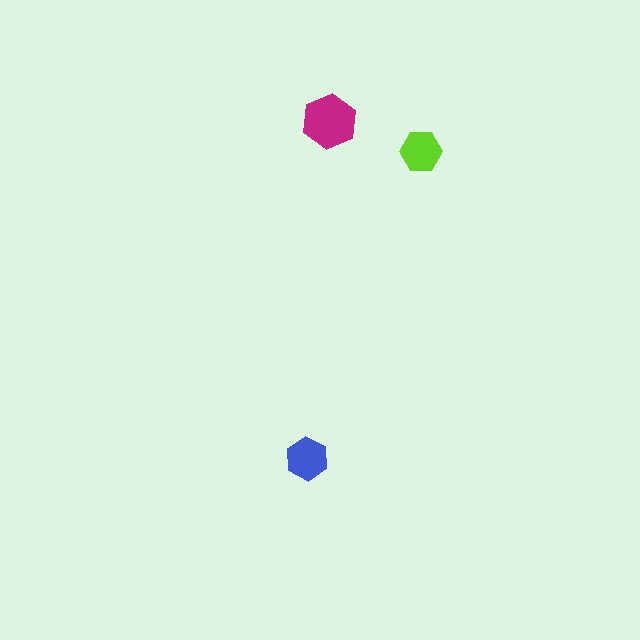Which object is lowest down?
The blue hexagon is bottommost.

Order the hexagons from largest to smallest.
the magenta one, the blue one, the lime one.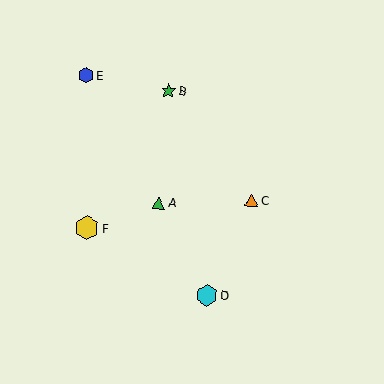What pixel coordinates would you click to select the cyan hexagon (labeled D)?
Click at (207, 295) to select the cyan hexagon D.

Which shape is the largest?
The yellow hexagon (labeled F) is the largest.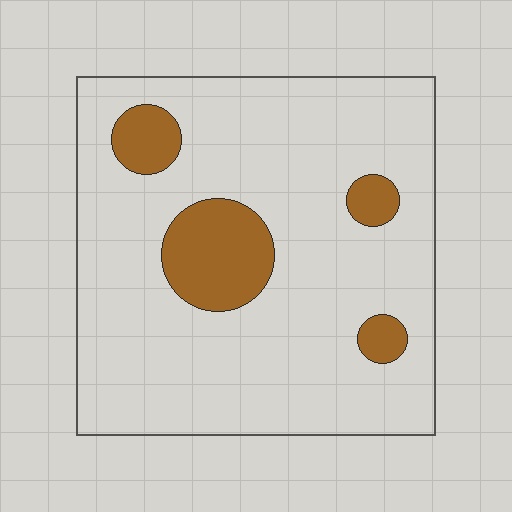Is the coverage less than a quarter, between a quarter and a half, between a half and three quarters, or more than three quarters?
Less than a quarter.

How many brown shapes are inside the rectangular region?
4.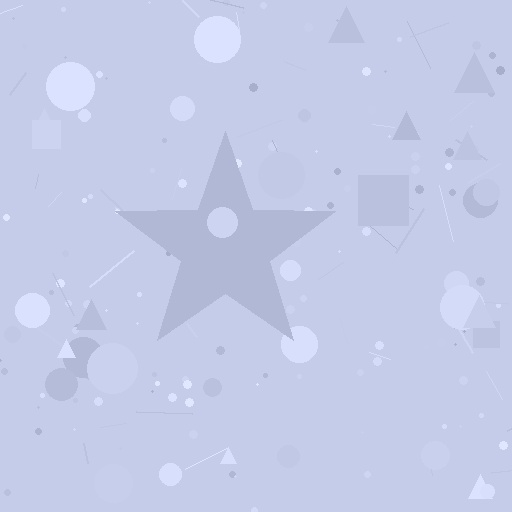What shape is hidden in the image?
A star is hidden in the image.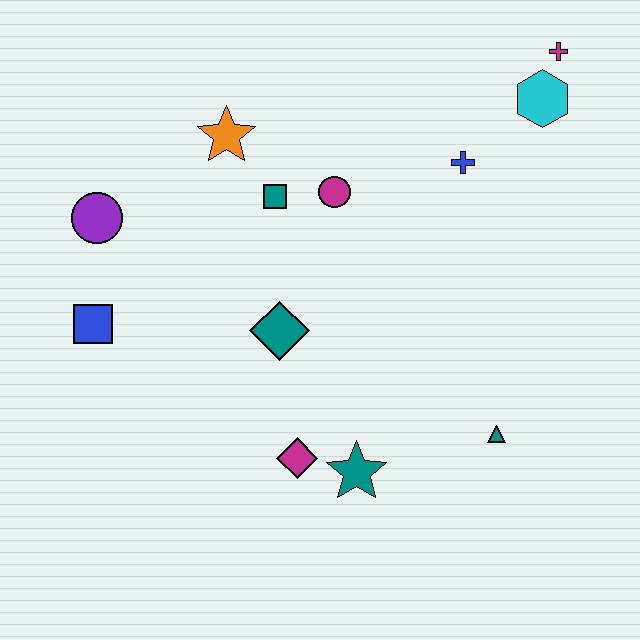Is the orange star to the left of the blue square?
No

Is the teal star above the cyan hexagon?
No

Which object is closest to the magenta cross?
The cyan hexagon is closest to the magenta cross.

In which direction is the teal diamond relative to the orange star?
The teal diamond is below the orange star.